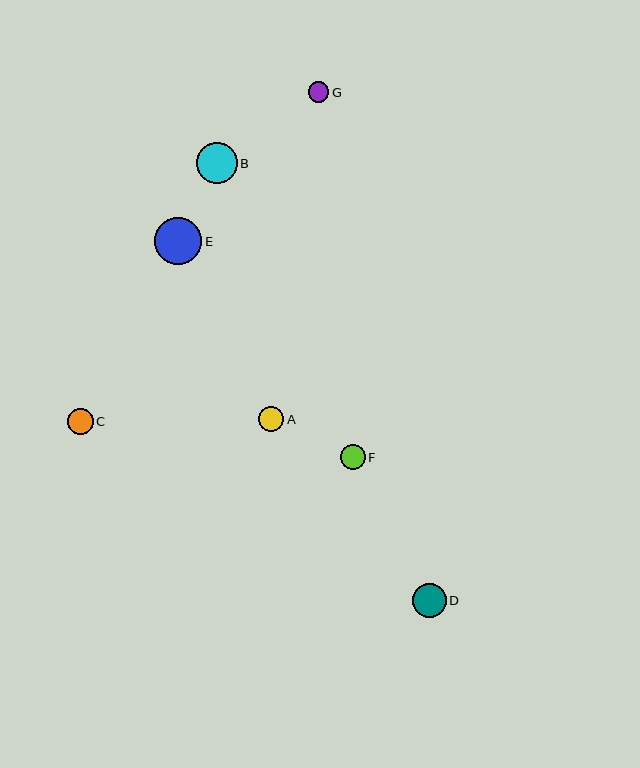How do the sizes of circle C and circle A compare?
Circle C and circle A are approximately the same size.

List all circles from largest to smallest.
From largest to smallest: E, B, D, C, A, F, G.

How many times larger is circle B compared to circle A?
Circle B is approximately 1.6 times the size of circle A.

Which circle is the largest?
Circle E is the largest with a size of approximately 47 pixels.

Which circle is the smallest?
Circle G is the smallest with a size of approximately 20 pixels.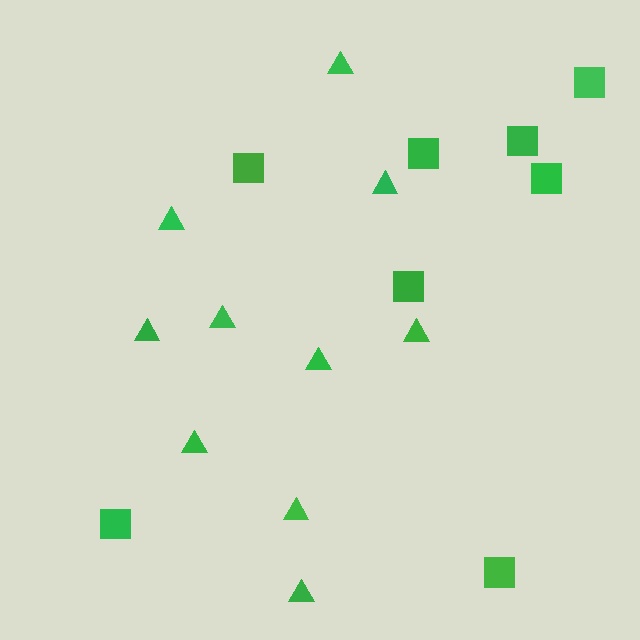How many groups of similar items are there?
There are 2 groups: one group of squares (8) and one group of triangles (10).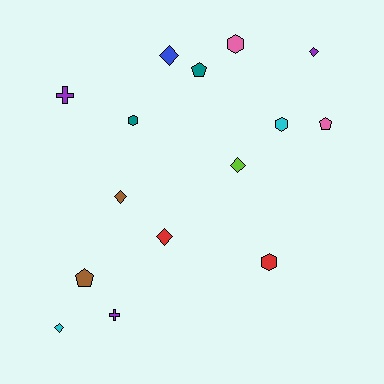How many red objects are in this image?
There are 2 red objects.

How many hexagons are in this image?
There are 4 hexagons.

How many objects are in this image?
There are 15 objects.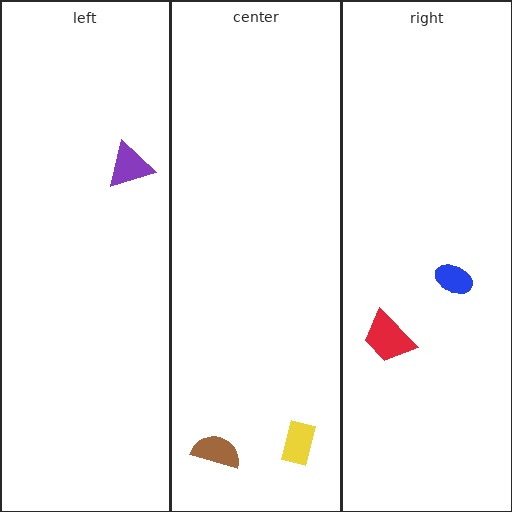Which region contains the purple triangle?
The left region.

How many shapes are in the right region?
2.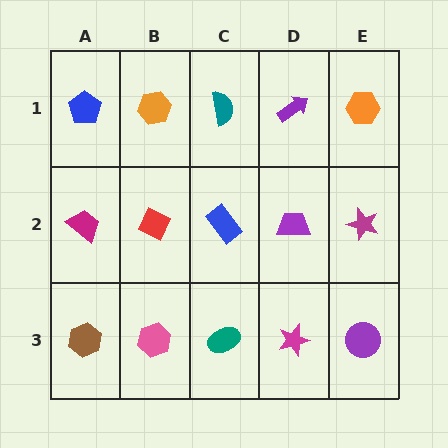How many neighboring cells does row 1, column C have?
3.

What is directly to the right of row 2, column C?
A purple trapezoid.